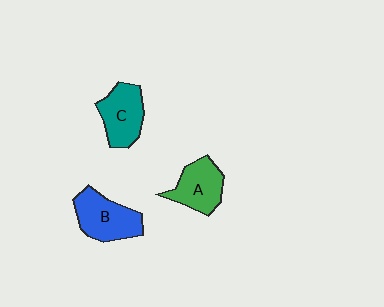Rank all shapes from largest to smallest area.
From largest to smallest: B (blue), C (teal), A (green).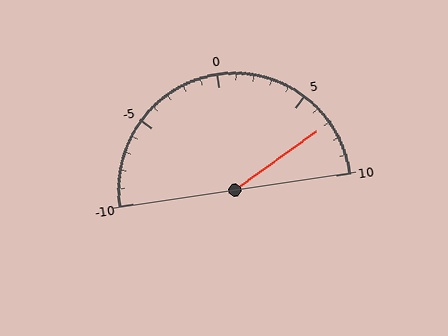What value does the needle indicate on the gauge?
The needle indicates approximately 7.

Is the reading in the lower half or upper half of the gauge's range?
The reading is in the upper half of the range (-10 to 10).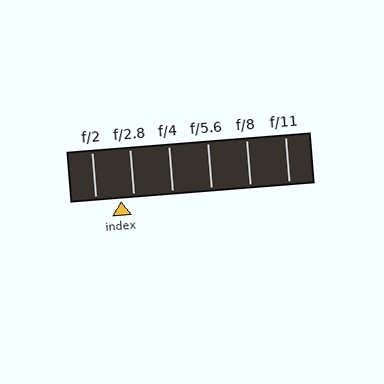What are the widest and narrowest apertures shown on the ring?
The widest aperture shown is f/2 and the narrowest is f/11.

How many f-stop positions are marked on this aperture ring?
There are 6 f-stop positions marked.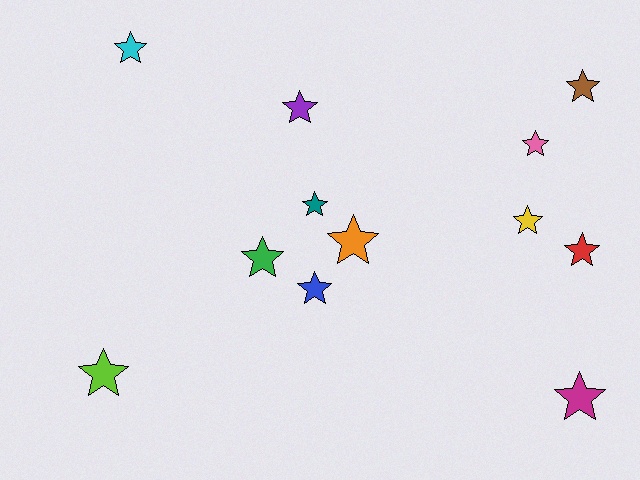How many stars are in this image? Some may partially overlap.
There are 12 stars.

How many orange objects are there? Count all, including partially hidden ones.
There is 1 orange object.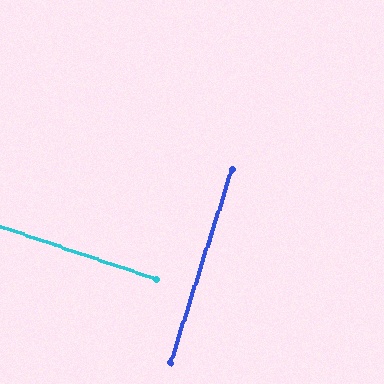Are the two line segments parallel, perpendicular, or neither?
Perpendicular — they meet at approximately 89°.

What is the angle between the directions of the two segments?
Approximately 89 degrees.